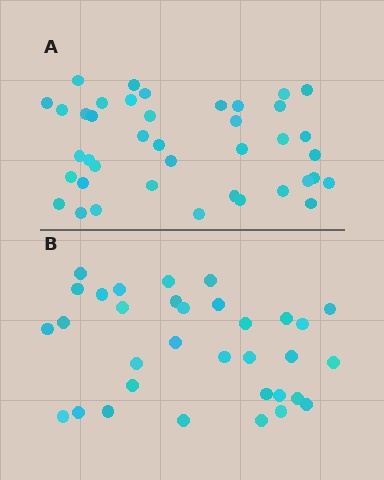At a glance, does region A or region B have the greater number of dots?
Region A (the top region) has more dots.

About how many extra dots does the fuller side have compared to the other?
Region A has roughly 8 or so more dots than region B.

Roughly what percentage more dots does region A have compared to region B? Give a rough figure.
About 20% more.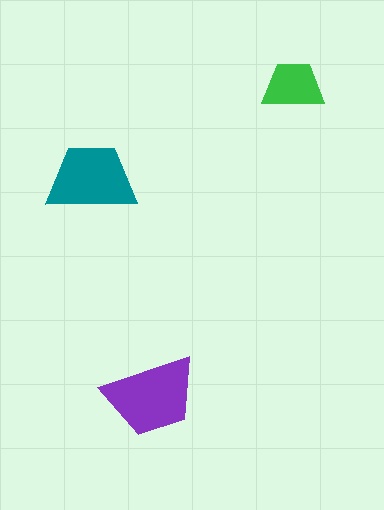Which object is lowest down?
The purple trapezoid is bottommost.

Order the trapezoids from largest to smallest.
the purple one, the teal one, the green one.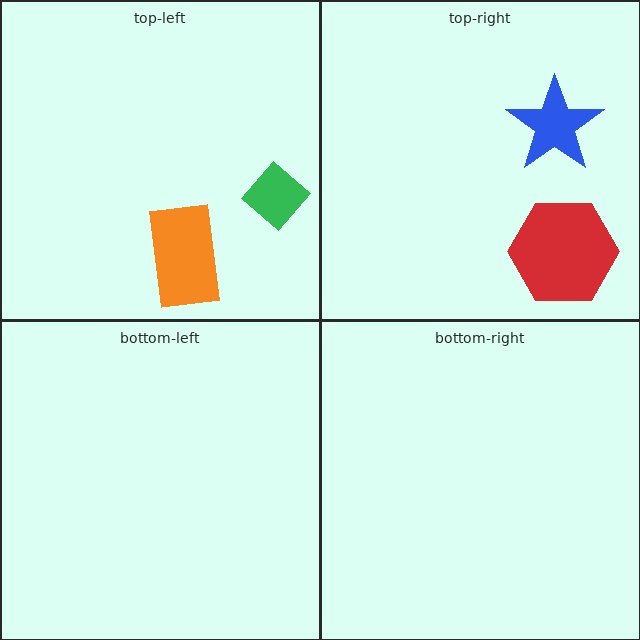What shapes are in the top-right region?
The blue star, the red hexagon.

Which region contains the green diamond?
The top-left region.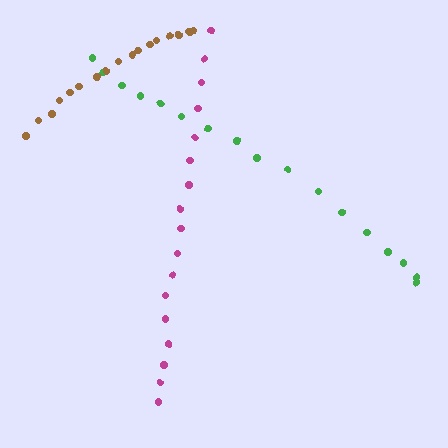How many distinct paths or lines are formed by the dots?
There are 3 distinct paths.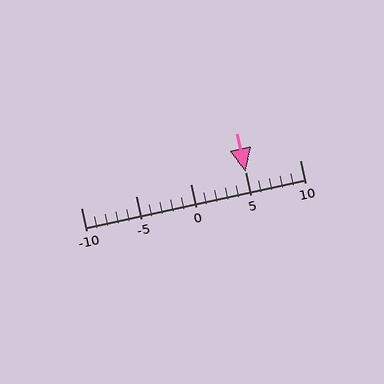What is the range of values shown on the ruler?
The ruler shows values from -10 to 10.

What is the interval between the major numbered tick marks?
The major tick marks are spaced 5 units apart.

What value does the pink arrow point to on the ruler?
The pink arrow points to approximately 5.